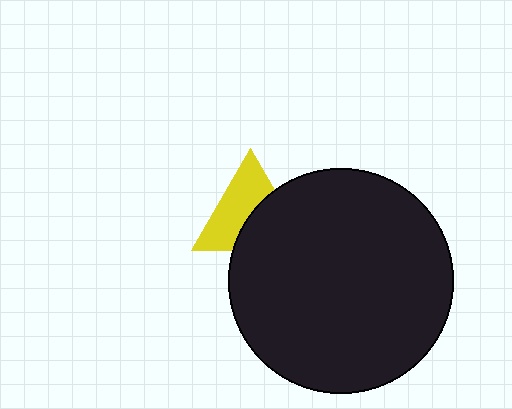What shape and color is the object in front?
The object in front is a black circle.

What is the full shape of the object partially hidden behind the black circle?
The partially hidden object is a yellow triangle.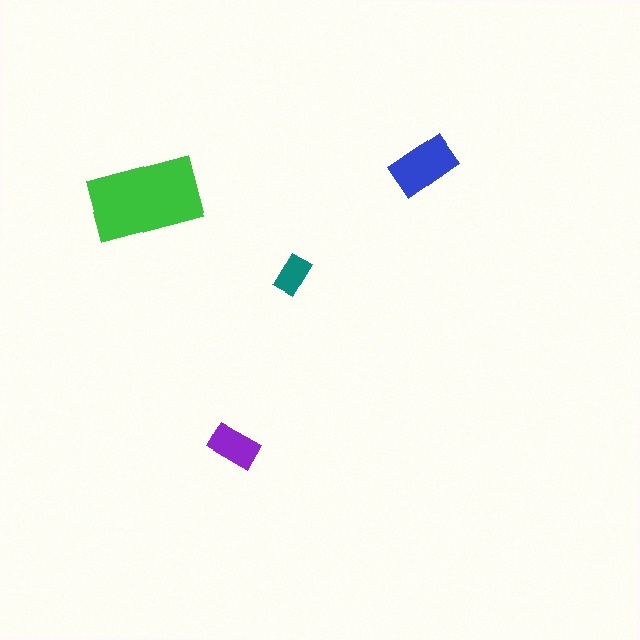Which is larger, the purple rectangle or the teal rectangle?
The purple one.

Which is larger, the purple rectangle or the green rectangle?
The green one.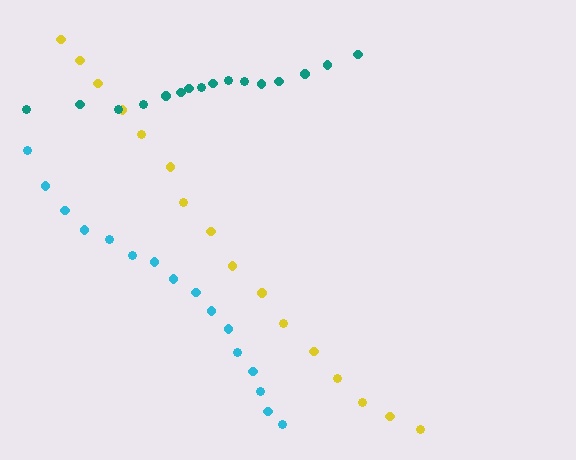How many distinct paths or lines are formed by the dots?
There are 3 distinct paths.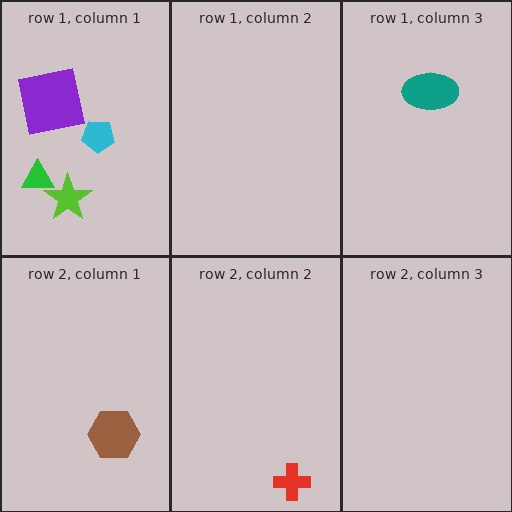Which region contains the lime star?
The row 1, column 1 region.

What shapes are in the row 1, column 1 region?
The purple square, the cyan pentagon, the green triangle, the lime star.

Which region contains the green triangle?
The row 1, column 1 region.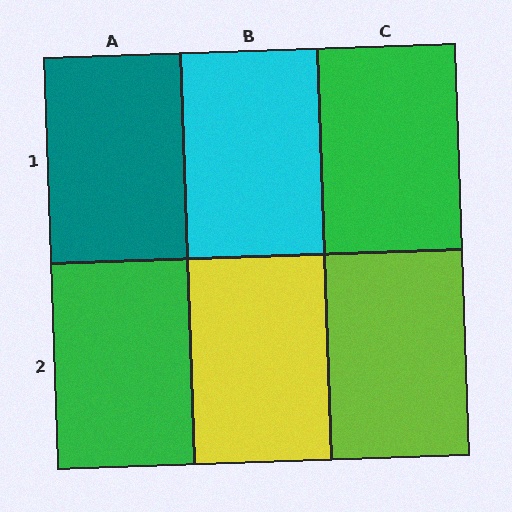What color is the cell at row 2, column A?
Green.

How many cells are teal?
1 cell is teal.